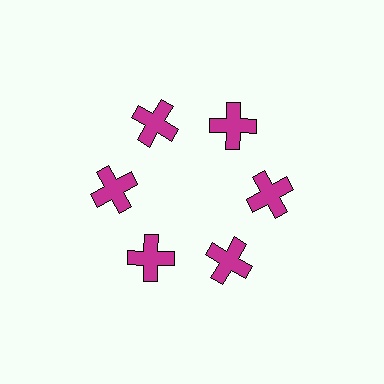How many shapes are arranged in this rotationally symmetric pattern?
There are 6 shapes, arranged in 6 groups of 1.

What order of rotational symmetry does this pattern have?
This pattern has 6-fold rotational symmetry.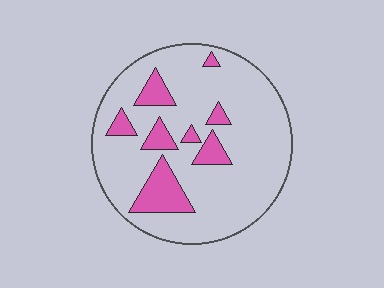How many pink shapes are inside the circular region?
8.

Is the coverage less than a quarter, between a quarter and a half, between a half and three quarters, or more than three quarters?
Less than a quarter.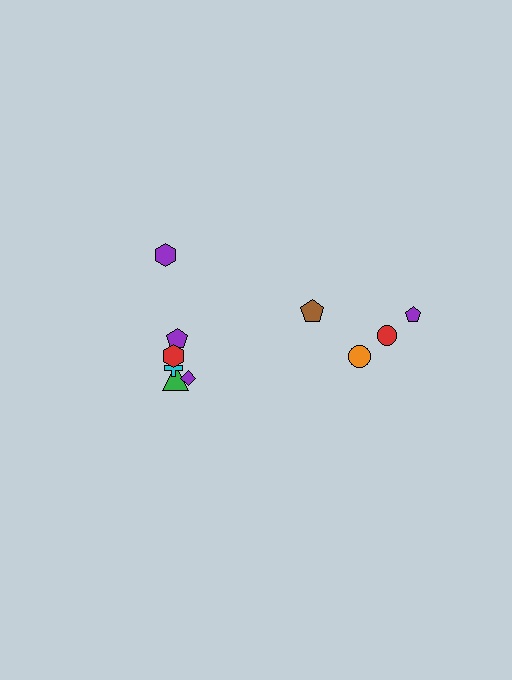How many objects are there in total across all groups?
There are 10 objects.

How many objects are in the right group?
There are 4 objects.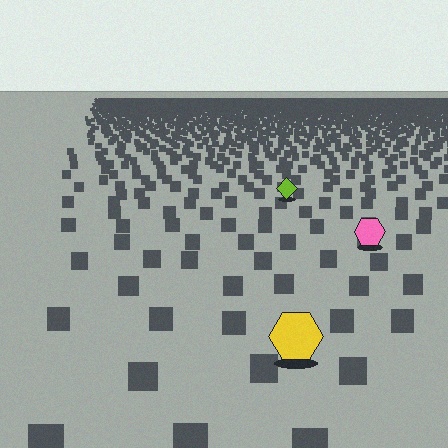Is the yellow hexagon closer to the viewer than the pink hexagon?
Yes. The yellow hexagon is closer — you can tell from the texture gradient: the ground texture is coarser near it.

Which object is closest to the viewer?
The yellow hexagon is closest. The texture marks near it are larger and more spread out.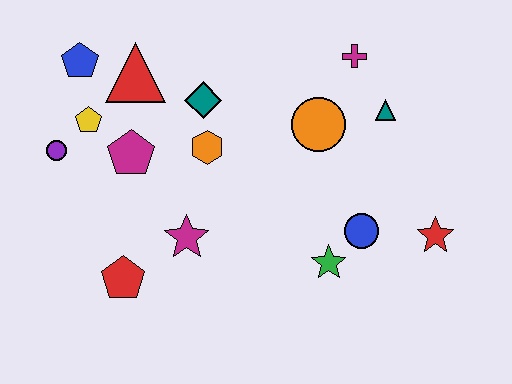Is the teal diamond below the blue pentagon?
Yes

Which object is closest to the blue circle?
The green star is closest to the blue circle.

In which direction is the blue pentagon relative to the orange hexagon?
The blue pentagon is to the left of the orange hexagon.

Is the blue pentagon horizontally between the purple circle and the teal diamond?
Yes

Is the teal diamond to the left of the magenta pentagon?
No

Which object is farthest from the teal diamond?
The red star is farthest from the teal diamond.